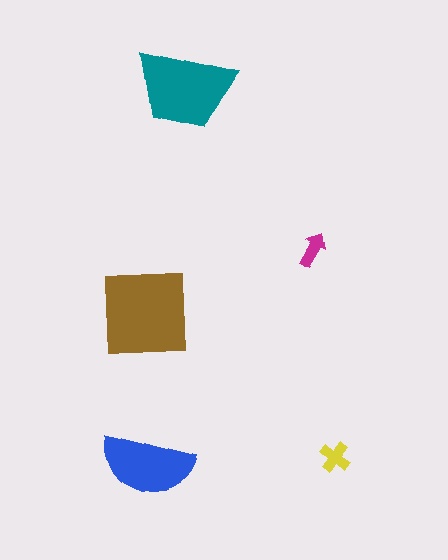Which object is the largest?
The brown square.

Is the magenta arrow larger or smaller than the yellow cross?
Smaller.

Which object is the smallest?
The magenta arrow.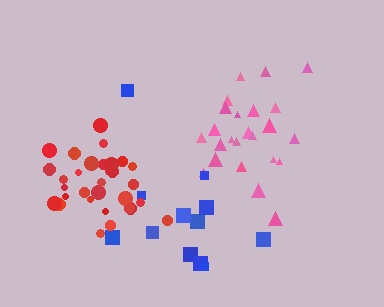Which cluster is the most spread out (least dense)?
Blue.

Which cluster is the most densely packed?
Red.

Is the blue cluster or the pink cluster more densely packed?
Pink.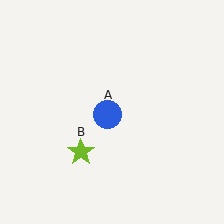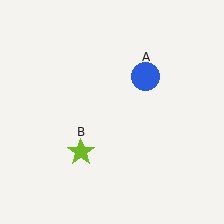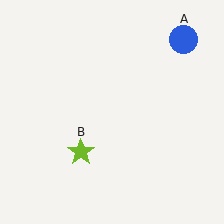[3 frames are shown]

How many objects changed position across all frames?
1 object changed position: blue circle (object A).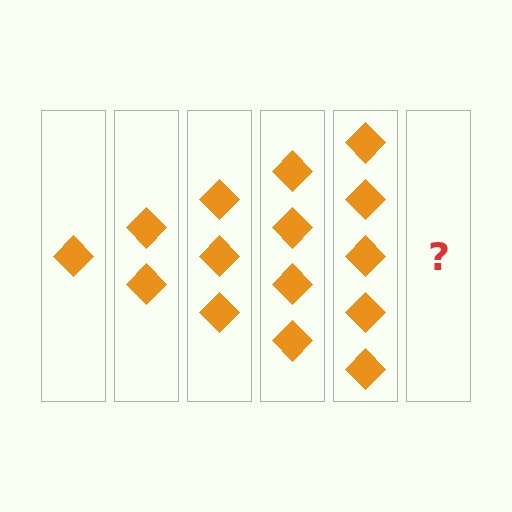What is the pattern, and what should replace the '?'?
The pattern is that each step adds one more diamond. The '?' should be 6 diamonds.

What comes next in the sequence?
The next element should be 6 diamonds.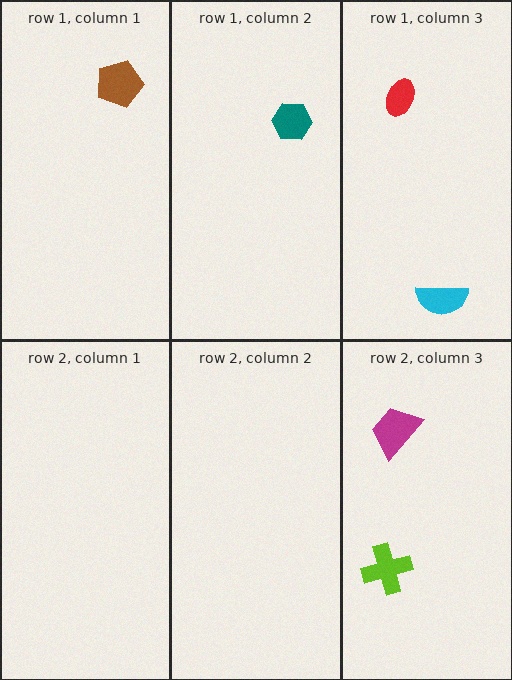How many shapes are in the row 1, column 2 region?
1.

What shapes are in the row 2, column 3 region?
The lime cross, the magenta trapezoid.